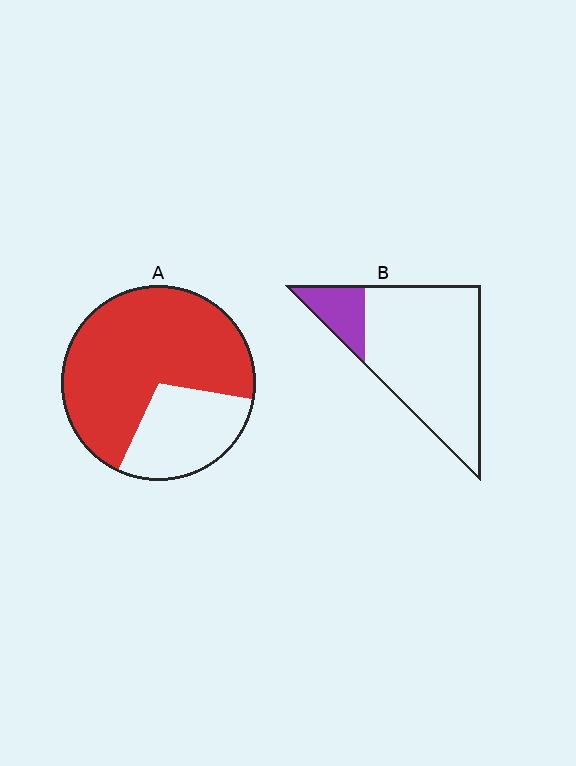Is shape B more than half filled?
No.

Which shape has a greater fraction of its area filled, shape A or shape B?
Shape A.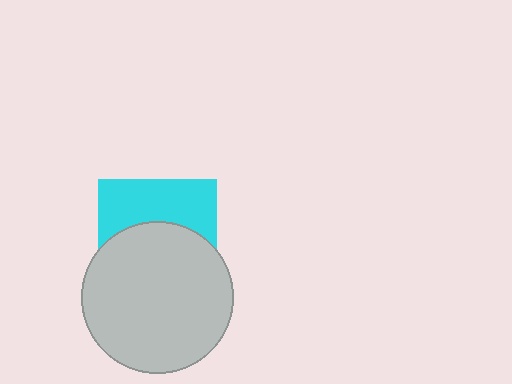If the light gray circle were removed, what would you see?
You would see the complete cyan square.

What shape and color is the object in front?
The object in front is a light gray circle.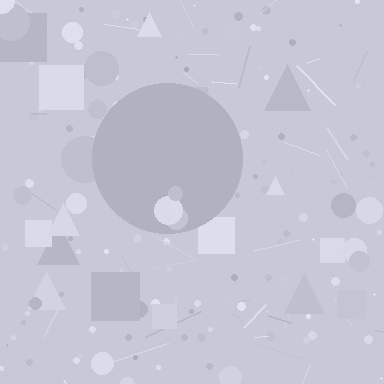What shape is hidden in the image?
A circle is hidden in the image.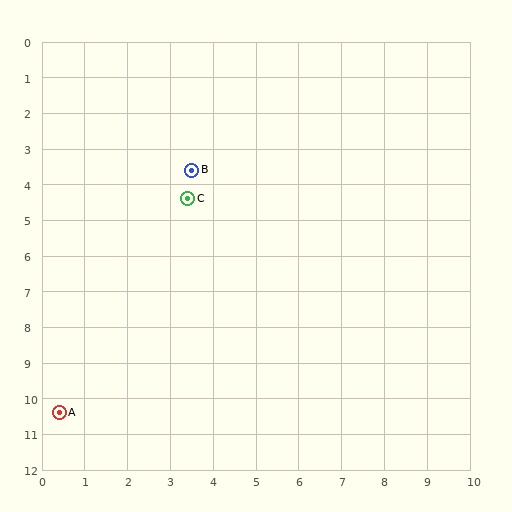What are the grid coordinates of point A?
Point A is at approximately (0.4, 10.4).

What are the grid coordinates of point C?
Point C is at approximately (3.4, 4.4).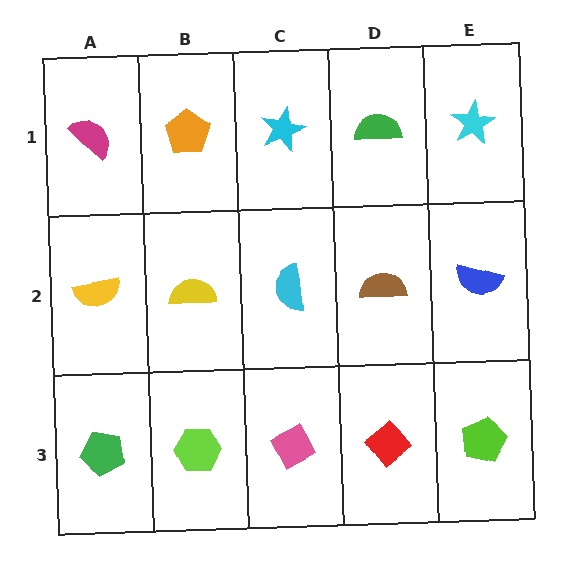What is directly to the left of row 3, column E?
A red diamond.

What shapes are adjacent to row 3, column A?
A yellow semicircle (row 2, column A), a lime hexagon (row 3, column B).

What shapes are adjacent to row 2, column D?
A green semicircle (row 1, column D), a red diamond (row 3, column D), a cyan semicircle (row 2, column C), a blue semicircle (row 2, column E).